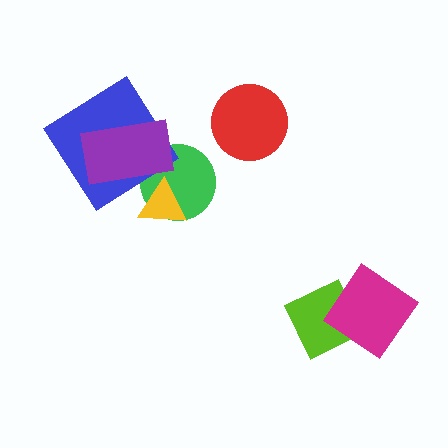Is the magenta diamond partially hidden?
No, no other shape covers it.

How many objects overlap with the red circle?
0 objects overlap with the red circle.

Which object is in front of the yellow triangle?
The purple rectangle is in front of the yellow triangle.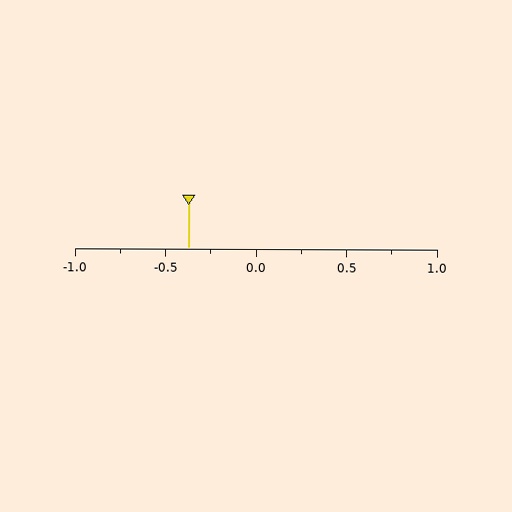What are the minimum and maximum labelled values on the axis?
The axis runs from -1.0 to 1.0.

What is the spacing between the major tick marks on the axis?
The major ticks are spaced 0.5 apart.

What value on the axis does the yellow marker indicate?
The marker indicates approximately -0.38.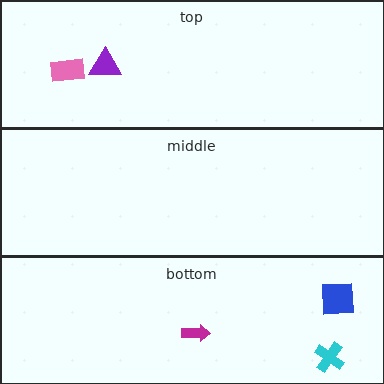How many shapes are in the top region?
2.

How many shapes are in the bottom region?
3.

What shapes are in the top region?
The pink rectangle, the purple triangle.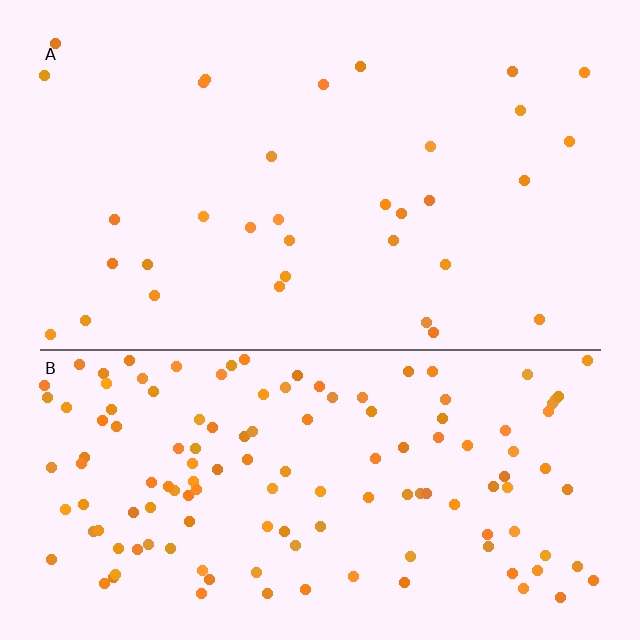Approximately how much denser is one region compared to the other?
Approximately 4.1× — region B over region A.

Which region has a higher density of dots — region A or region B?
B (the bottom).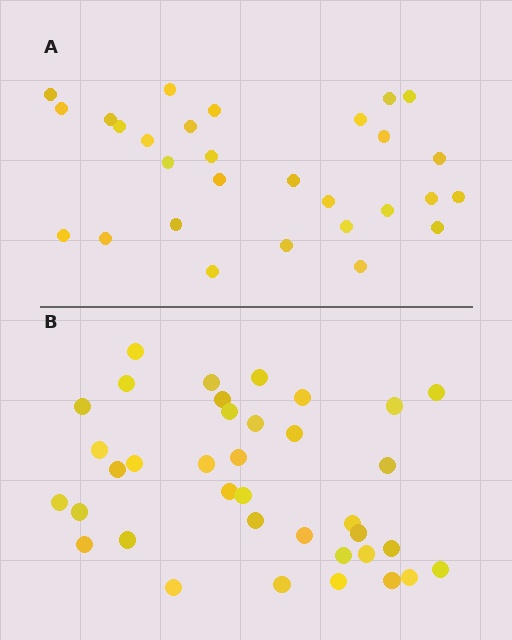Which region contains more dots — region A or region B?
Region B (the bottom region) has more dots.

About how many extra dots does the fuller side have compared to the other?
Region B has roughly 8 or so more dots than region A.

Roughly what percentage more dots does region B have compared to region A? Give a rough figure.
About 30% more.